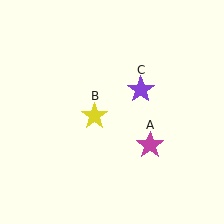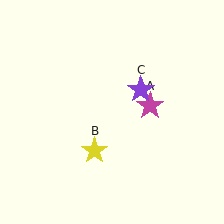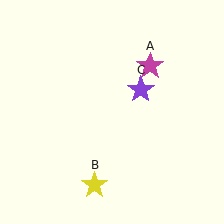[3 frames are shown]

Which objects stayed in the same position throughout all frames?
Purple star (object C) remained stationary.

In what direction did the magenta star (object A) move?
The magenta star (object A) moved up.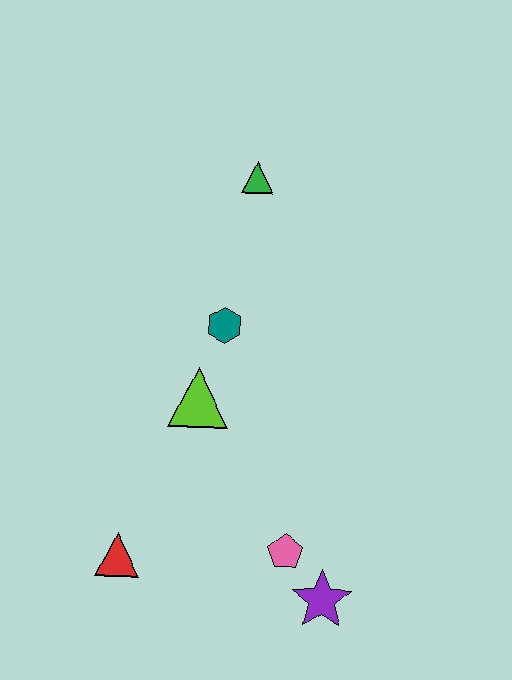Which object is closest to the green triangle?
The teal hexagon is closest to the green triangle.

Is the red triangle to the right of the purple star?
No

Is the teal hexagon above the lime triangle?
Yes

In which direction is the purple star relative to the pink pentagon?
The purple star is below the pink pentagon.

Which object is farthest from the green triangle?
The purple star is farthest from the green triangle.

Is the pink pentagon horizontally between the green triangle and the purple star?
Yes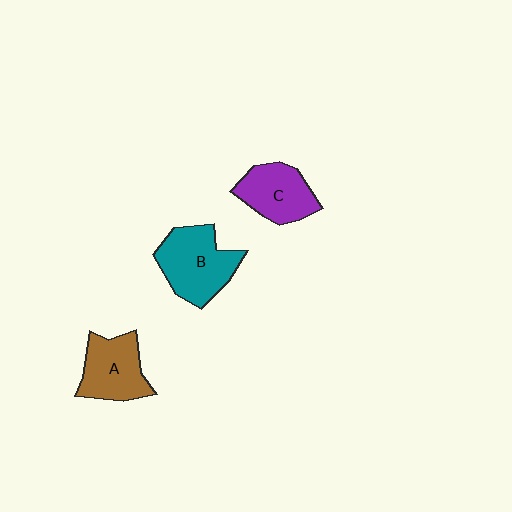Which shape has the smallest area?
Shape C (purple).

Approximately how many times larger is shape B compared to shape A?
Approximately 1.2 times.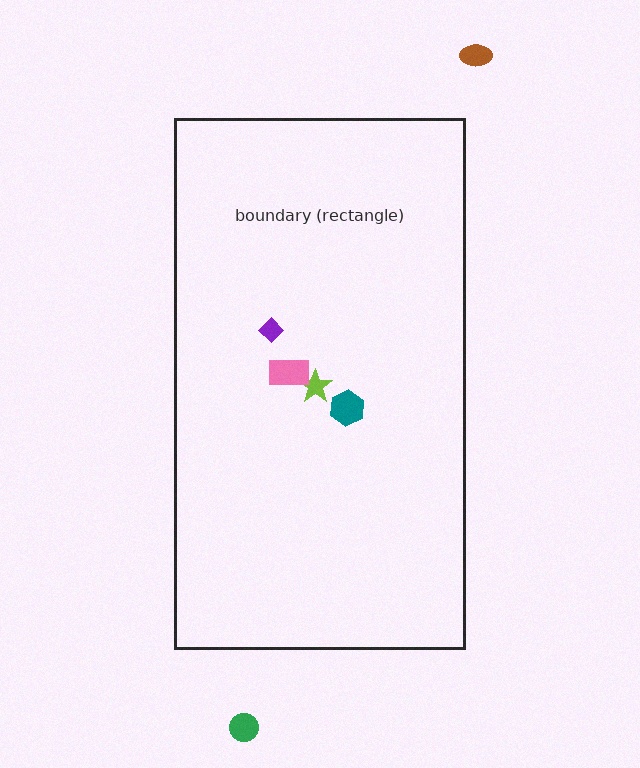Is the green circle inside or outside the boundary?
Outside.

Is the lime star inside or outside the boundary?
Inside.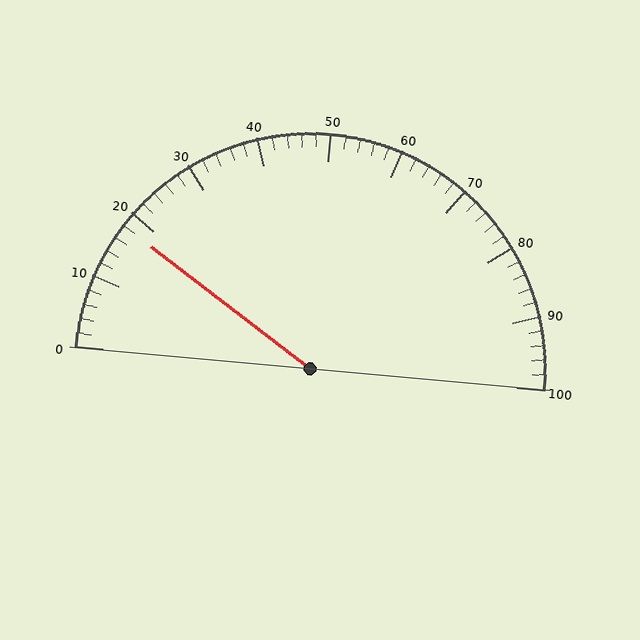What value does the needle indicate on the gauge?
The needle indicates approximately 18.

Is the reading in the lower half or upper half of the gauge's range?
The reading is in the lower half of the range (0 to 100).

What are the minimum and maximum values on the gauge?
The gauge ranges from 0 to 100.